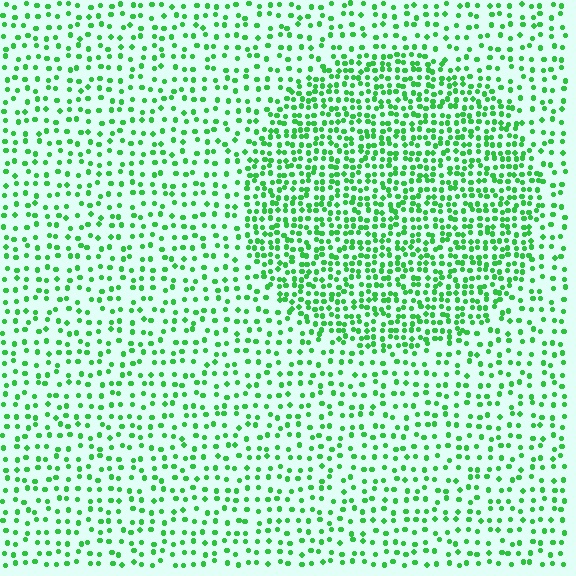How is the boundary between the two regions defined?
The boundary is defined by a change in element density (approximately 2.0x ratio). All elements are the same color, size, and shape.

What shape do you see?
I see a circle.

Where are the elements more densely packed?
The elements are more densely packed inside the circle boundary.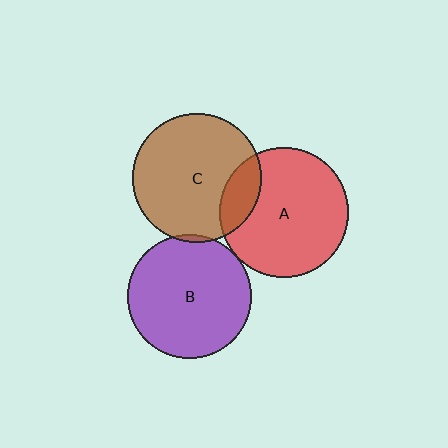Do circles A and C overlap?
Yes.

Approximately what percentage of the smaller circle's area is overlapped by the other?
Approximately 15%.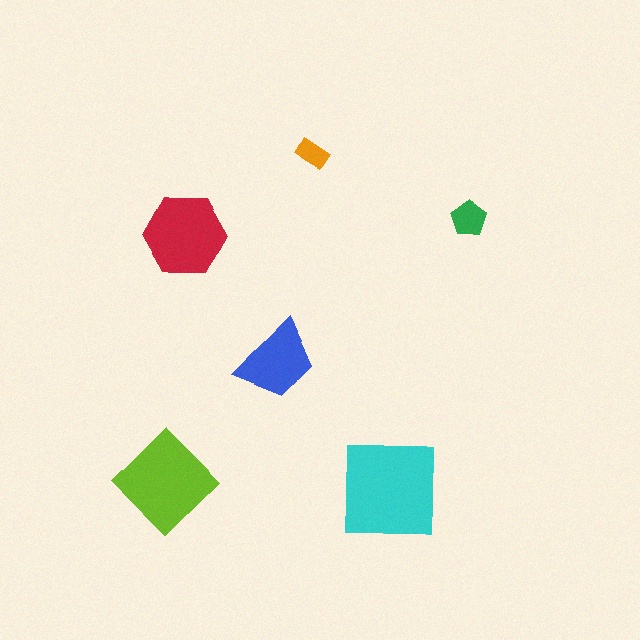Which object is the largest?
The cyan square.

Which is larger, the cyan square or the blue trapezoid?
The cyan square.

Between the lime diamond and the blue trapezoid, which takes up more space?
The lime diamond.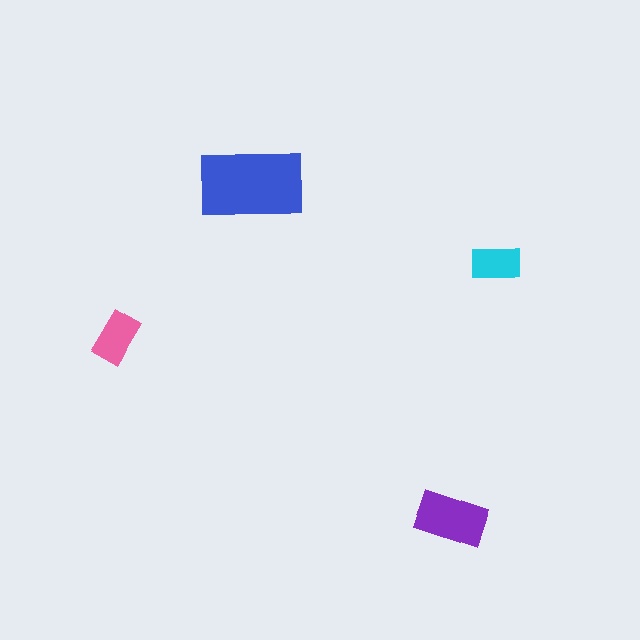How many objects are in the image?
There are 4 objects in the image.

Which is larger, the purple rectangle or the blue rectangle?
The blue one.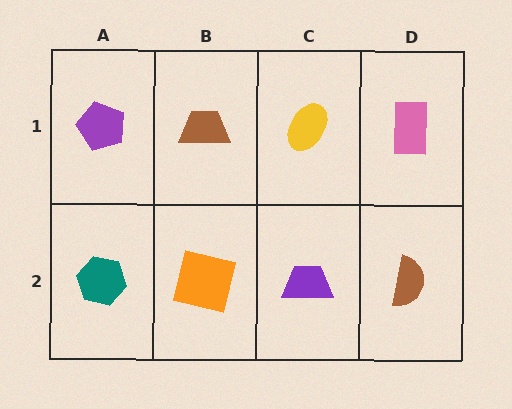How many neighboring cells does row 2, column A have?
2.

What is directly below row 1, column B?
An orange square.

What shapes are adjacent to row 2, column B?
A brown trapezoid (row 1, column B), a teal hexagon (row 2, column A), a purple trapezoid (row 2, column C).